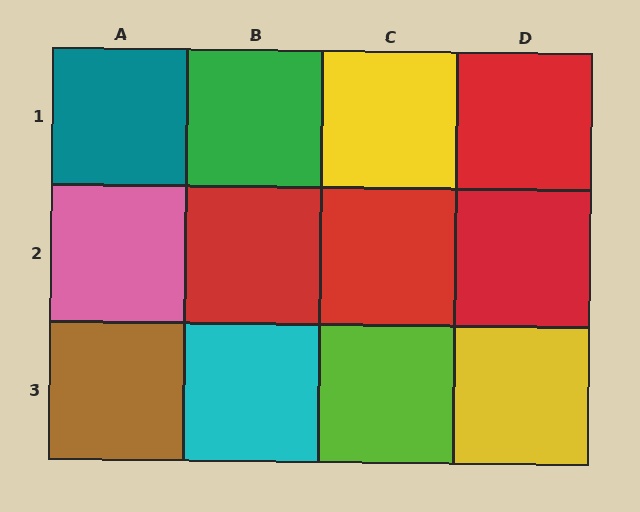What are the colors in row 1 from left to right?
Teal, green, yellow, red.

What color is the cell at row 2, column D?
Red.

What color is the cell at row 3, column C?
Lime.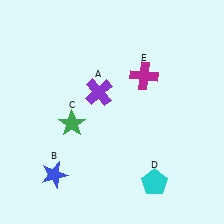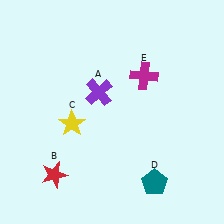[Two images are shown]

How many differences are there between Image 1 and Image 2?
There are 3 differences between the two images.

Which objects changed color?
B changed from blue to red. C changed from green to yellow. D changed from cyan to teal.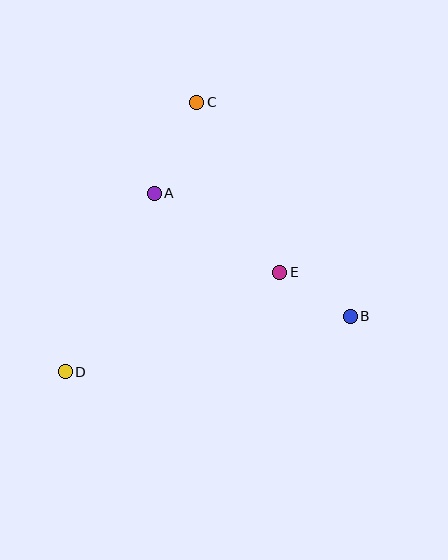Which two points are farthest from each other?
Points C and D are farthest from each other.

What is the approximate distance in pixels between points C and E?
The distance between C and E is approximately 189 pixels.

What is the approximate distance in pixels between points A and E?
The distance between A and E is approximately 148 pixels.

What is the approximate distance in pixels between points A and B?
The distance between A and B is approximately 231 pixels.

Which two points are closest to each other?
Points B and E are closest to each other.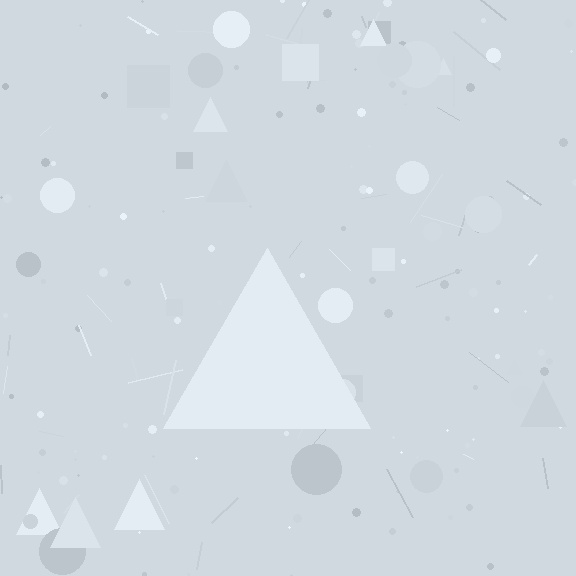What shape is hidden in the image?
A triangle is hidden in the image.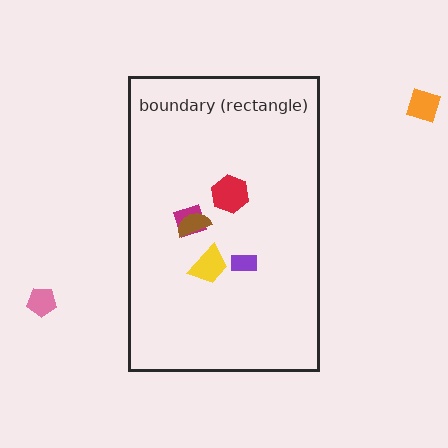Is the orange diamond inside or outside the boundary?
Outside.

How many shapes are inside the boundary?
5 inside, 2 outside.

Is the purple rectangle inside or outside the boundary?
Inside.